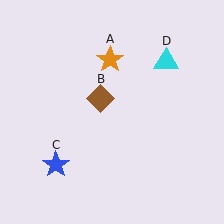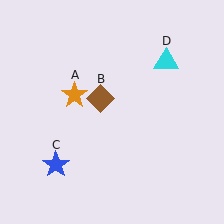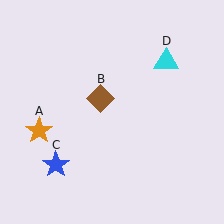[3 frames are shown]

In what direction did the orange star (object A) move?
The orange star (object A) moved down and to the left.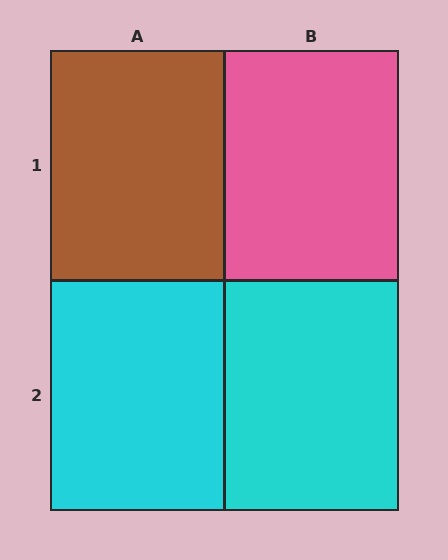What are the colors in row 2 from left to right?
Cyan, cyan.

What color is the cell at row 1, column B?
Pink.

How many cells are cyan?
2 cells are cyan.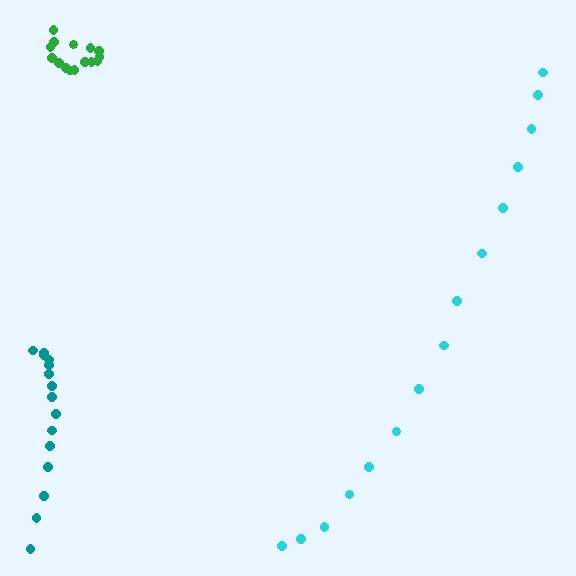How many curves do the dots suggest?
There are 3 distinct paths.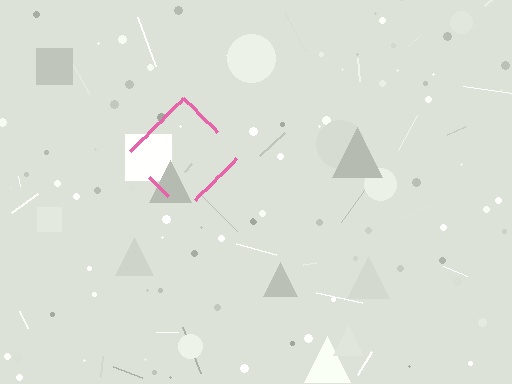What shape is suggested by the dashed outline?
The dashed outline suggests a diamond.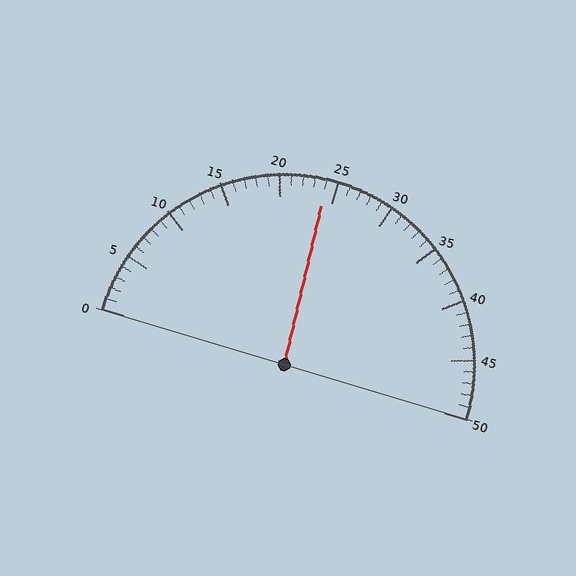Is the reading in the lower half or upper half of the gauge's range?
The reading is in the lower half of the range (0 to 50).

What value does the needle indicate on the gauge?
The needle indicates approximately 24.